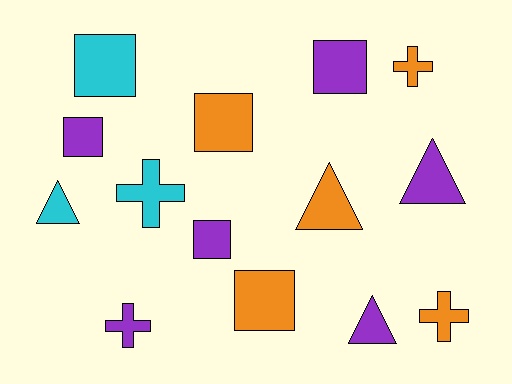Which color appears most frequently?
Purple, with 6 objects.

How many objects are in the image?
There are 14 objects.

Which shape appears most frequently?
Square, with 6 objects.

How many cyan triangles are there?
There is 1 cyan triangle.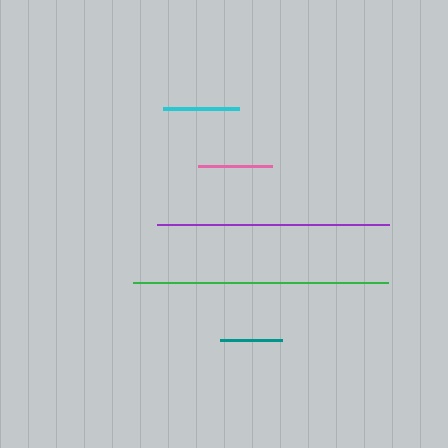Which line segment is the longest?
The green line is the longest at approximately 255 pixels.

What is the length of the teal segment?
The teal segment is approximately 62 pixels long.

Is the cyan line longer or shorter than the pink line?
The cyan line is longer than the pink line.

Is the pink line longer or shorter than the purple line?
The purple line is longer than the pink line.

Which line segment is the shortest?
The teal line is the shortest at approximately 62 pixels.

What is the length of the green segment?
The green segment is approximately 255 pixels long.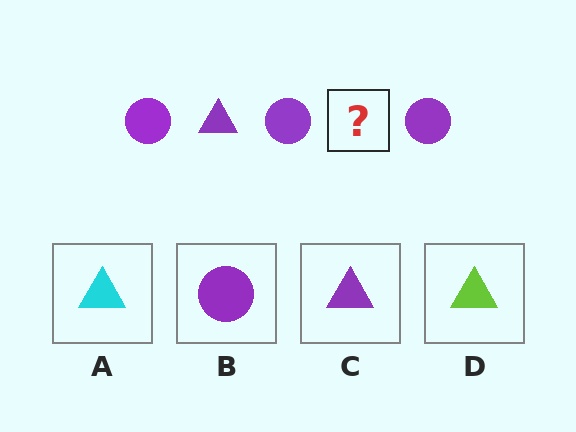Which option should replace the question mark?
Option C.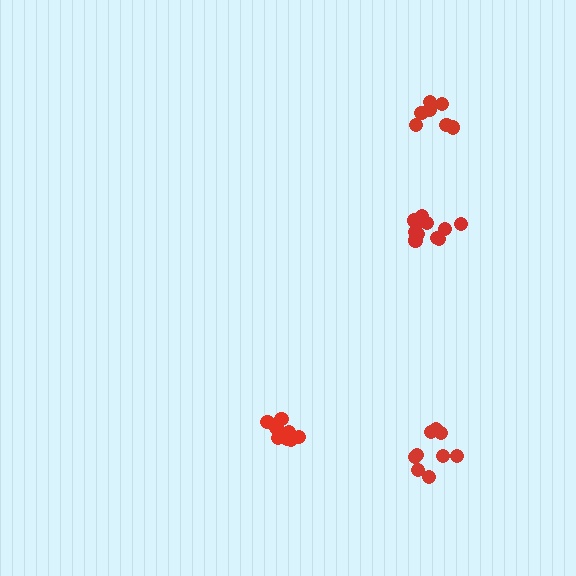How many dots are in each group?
Group 1: 8 dots, Group 2: 7 dots, Group 3: 11 dots, Group 4: 9 dots (35 total).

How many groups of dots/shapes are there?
There are 4 groups.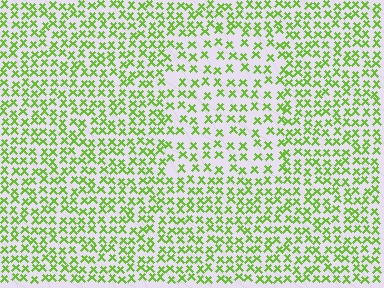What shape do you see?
I see a rectangle.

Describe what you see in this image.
The image contains small lime elements arranged at two different densities. A rectangle-shaped region is visible where the elements are less densely packed than the surrounding area.